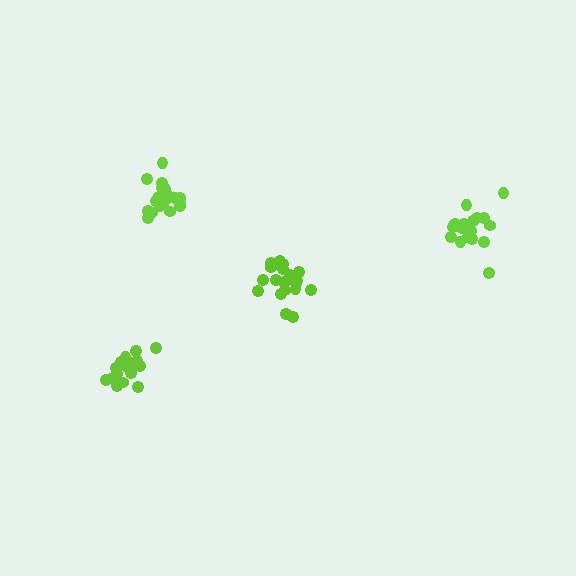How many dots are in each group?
Group 1: 21 dots, Group 2: 17 dots, Group 3: 19 dots, Group 4: 19 dots (76 total).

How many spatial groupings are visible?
There are 4 spatial groupings.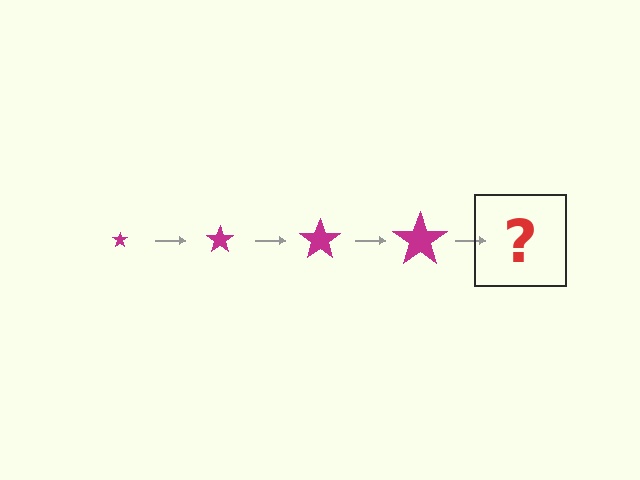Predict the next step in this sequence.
The next step is a magenta star, larger than the previous one.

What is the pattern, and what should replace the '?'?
The pattern is that the star gets progressively larger each step. The '?' should be a magenta star, larger than the previous one.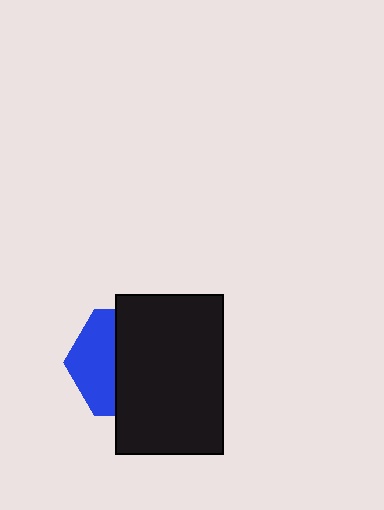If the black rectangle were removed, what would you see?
You would see the complete blue hexagon.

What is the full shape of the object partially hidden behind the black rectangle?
The partially hidden object is a blue hexagon.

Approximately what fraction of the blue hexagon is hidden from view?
Roughly 60% of the blue hexagon is hidden behind the black rectangle.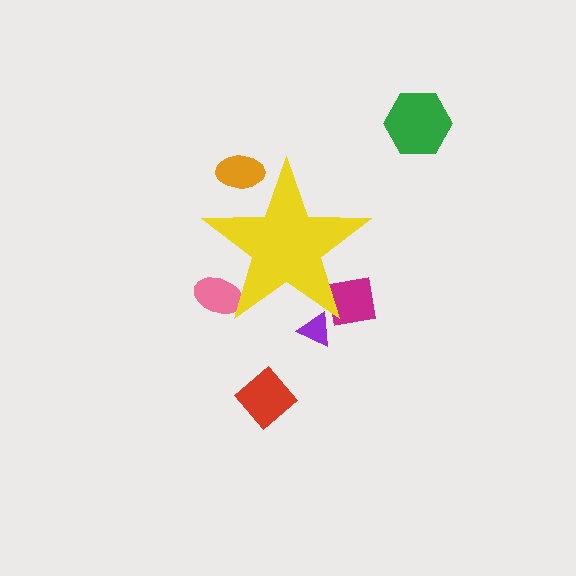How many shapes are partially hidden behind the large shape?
4 shapes are partially hidden.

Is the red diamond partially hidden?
No, the red diamond is fully visible.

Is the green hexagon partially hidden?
No, the green hexagon is fully visible.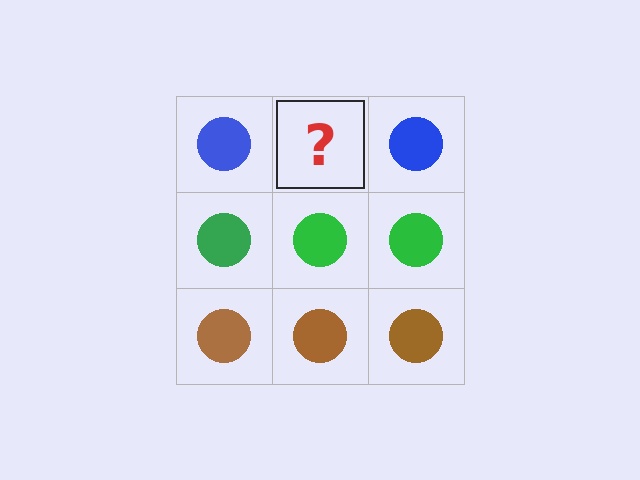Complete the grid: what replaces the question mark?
The question mark should be replaced with a blue circle.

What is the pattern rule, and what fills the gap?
The rule is that each row has a consistent color. The gap should be filled with a blue circle.